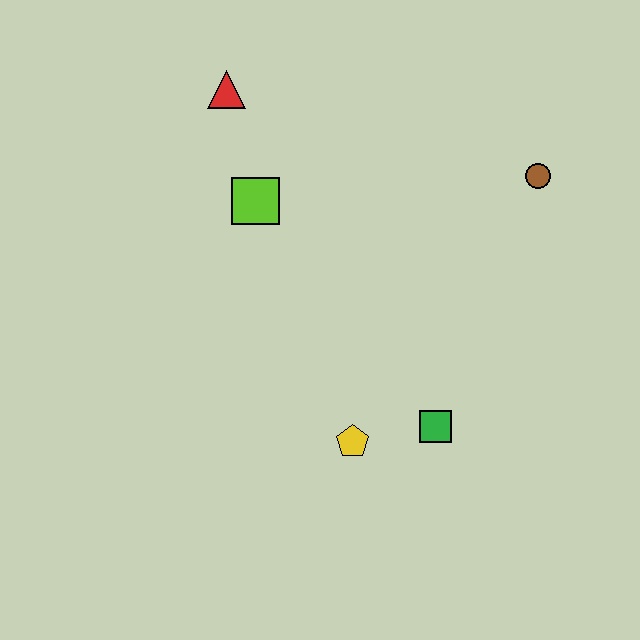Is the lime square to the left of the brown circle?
Yes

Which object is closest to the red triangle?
The lime square is closest to the red triangle.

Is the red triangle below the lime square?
No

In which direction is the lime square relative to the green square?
The lime square is above the green square.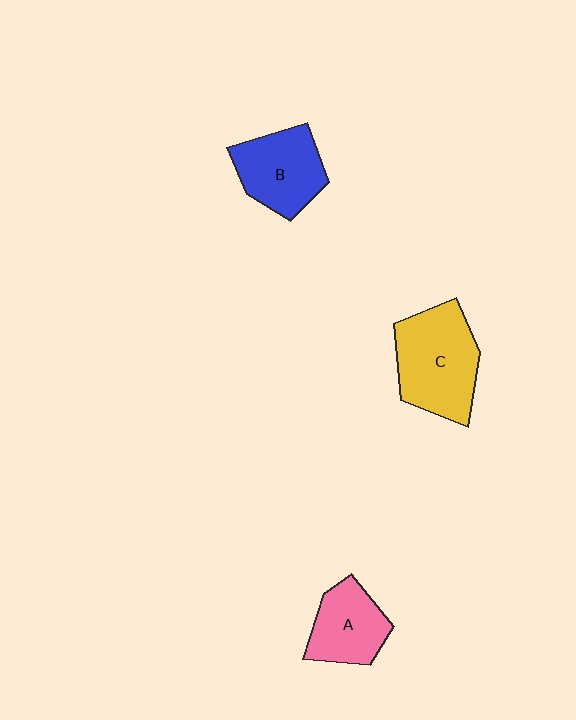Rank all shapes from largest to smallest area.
From largest to smallest: C (yellow), B (blue), A (pink).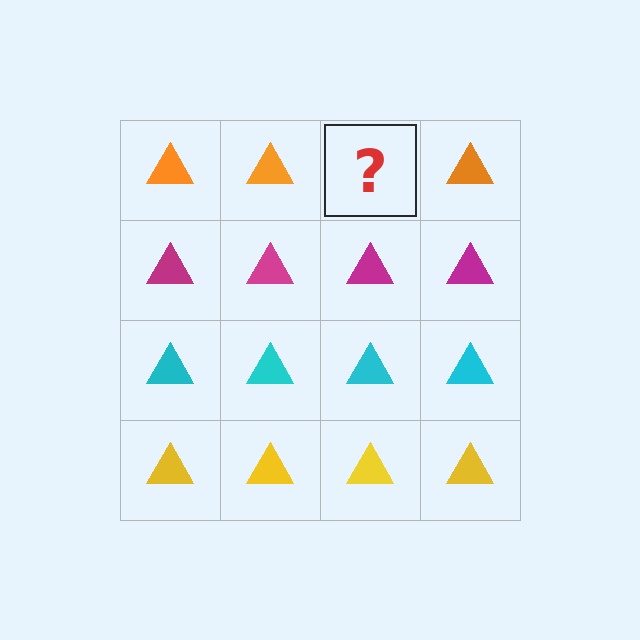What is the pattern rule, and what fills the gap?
The rule is that each row has a consistent color. The gap should be filled with an orange triangle.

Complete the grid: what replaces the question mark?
The question mark should be replaced with an orange triangle.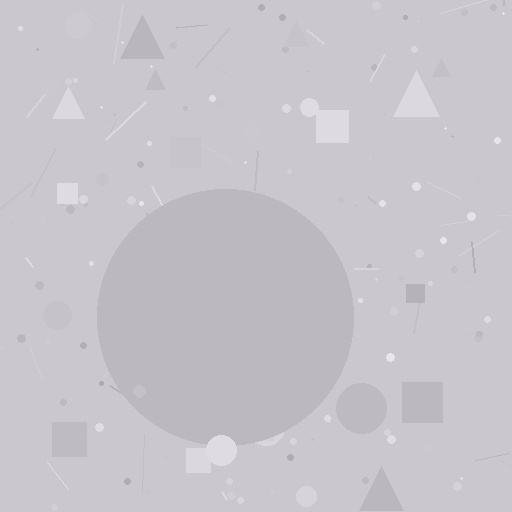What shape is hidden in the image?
A circle is hidden in the image.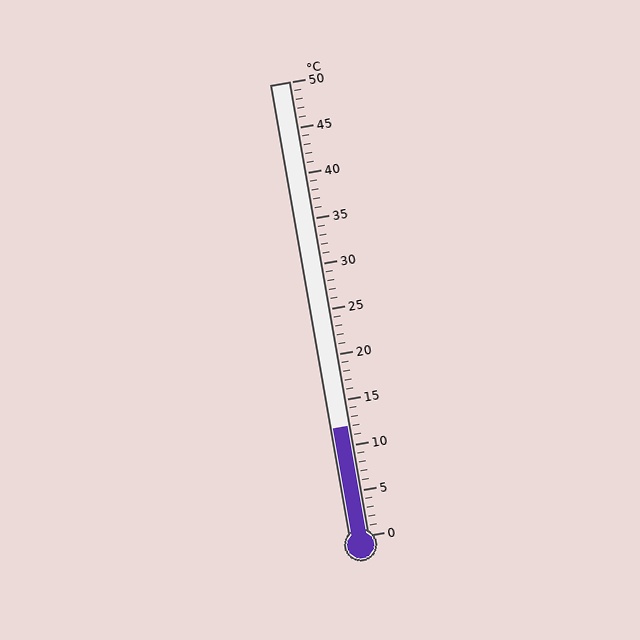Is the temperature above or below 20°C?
The temperature is below 20°C.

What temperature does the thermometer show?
The thermometer shows approximately 12°C.